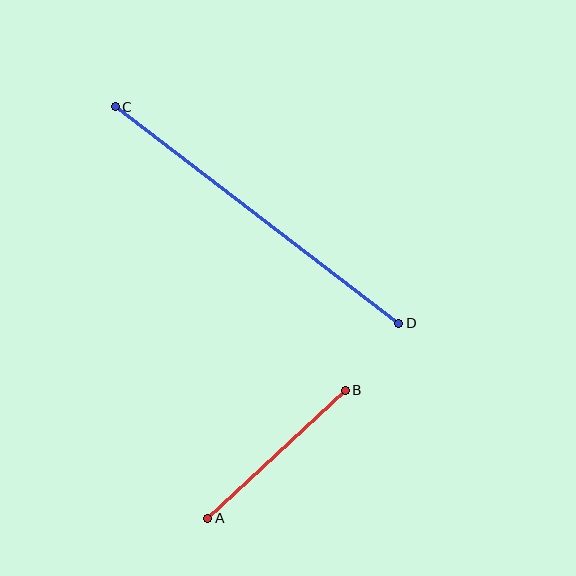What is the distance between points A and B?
The distance is approximately 188 pixels.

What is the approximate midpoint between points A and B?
The midpoint is at approximately (276, 454) pixels.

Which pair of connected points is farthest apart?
Points C and D are farthest apart.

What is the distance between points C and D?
The distance is approximately 356 pixels.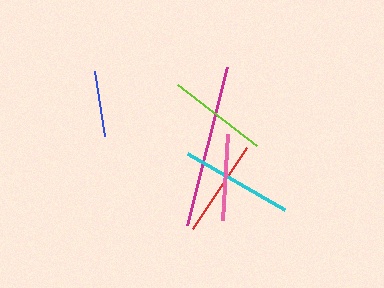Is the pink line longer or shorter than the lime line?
The lime line is longer than the pink line.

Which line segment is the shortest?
The blue line is the shortest at approximately 66 pixels.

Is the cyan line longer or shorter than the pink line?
The cyan line is longer than the pink line.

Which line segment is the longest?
The magenta line is the longest at approximately 163 pixels.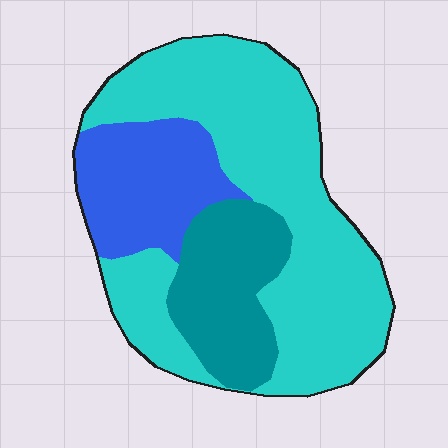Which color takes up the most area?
Cyan, at roughly 60%.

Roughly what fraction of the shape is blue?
Blue takes up less than a quarter of the shape.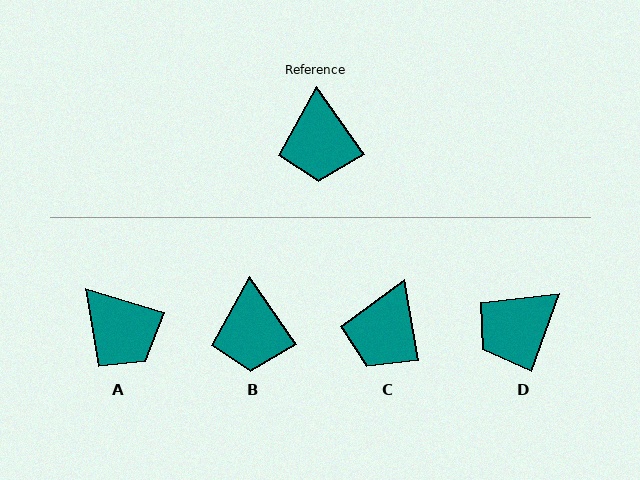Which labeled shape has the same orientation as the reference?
B.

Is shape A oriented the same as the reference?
No, it is off by about 38 degrees.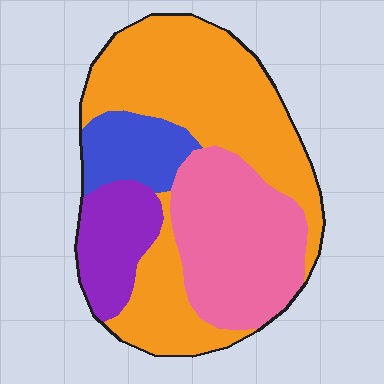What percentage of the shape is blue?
Blue takes up about one tenth (1/10) of the shape.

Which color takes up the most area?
Orange, at roughly 50%.